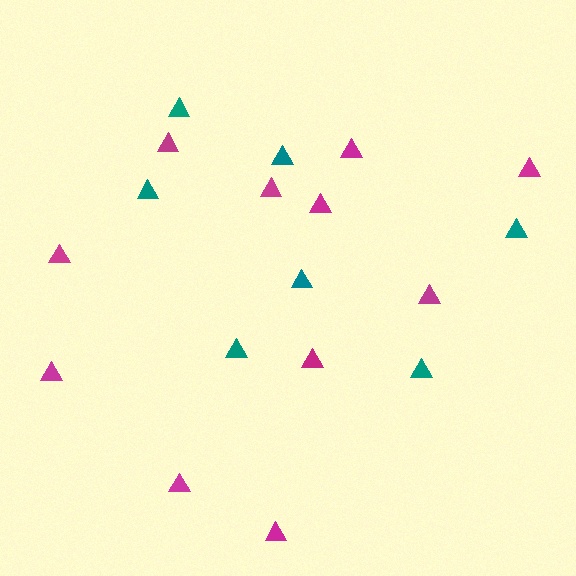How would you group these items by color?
There are 2 groups: one group of teal triangles (7) and one group of magenta triangles (11).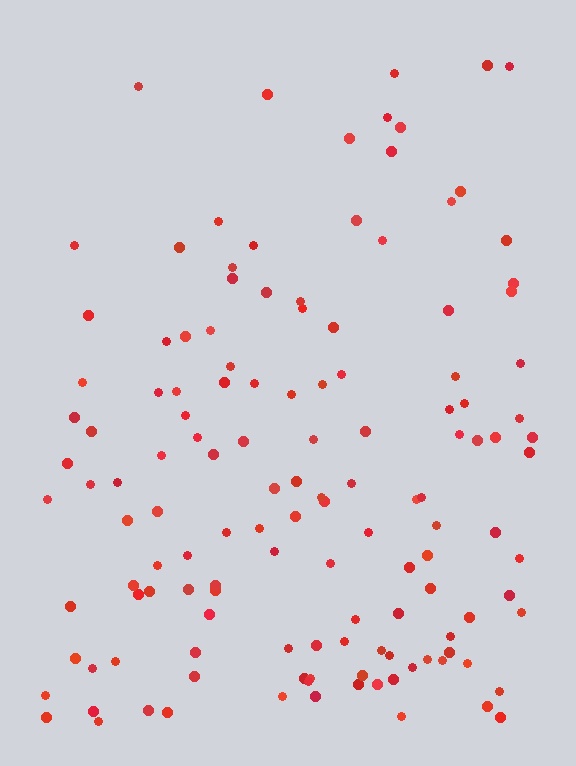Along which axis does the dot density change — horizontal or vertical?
Vertical.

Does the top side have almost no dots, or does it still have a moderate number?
Still a moderate number, just noticeably fewer than the bottom.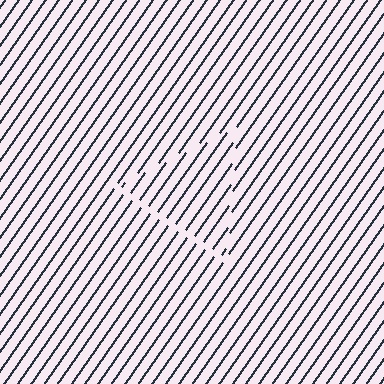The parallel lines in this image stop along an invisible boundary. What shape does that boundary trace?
An illusory triangle. The interior of the shape contains the same grating, shifted by half a period — the contour is defined by the phase discontinuity where line-ends from the inner and outer gratings abut.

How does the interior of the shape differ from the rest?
The interior of the shape contains the same grating, shifted by half a period — the contour is defined by the phase discontinuity where line-ends from the inner and outer gratings abut.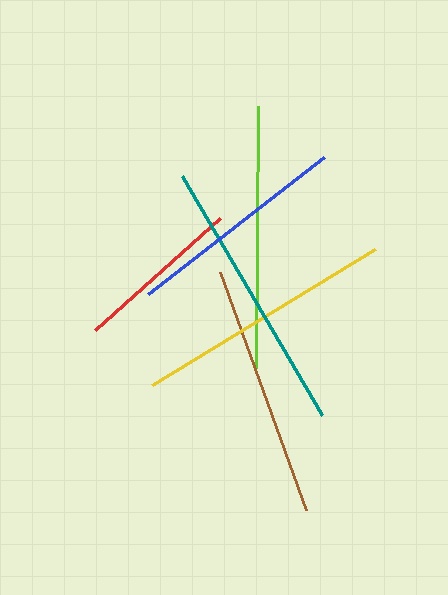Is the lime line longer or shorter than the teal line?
The teal line is longer than the lime line.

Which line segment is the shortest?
The red line is the shortest at approximately 168 pixels.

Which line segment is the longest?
The teal line is the longest at approximately 277 pixels.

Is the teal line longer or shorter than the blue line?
The teal line is longer than the blue line.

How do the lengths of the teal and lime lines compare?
The teal and lime lines are approximately the same length.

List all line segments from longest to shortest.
From longest to shortest: teal, lime, yellow, brown, blue, red.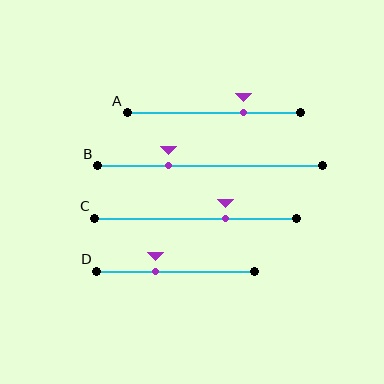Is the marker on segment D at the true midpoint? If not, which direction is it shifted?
No, the marker on segment D is shifted to the left by about 12% of the segment length.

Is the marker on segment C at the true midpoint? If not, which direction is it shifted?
No, the marker on segment C is shifted to the right by about 15% of the segment length.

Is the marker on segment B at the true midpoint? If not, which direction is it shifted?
No, the marker on segment B is shifted to the left by about 19% of the segment length.